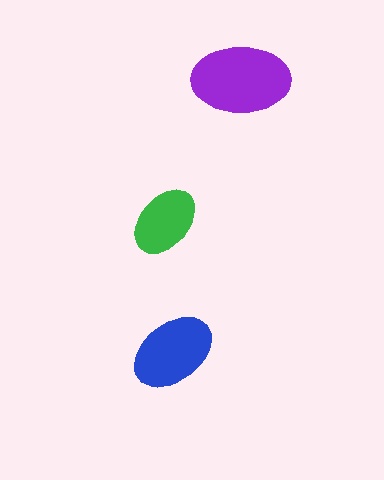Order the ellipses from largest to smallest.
the purple one, the blue one, the green one.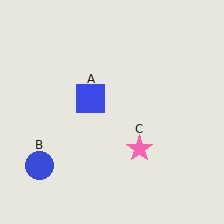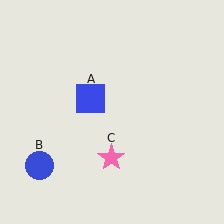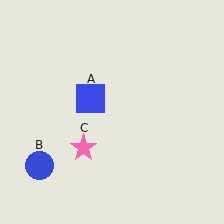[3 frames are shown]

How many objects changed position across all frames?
1 object changed position: pink star (object C).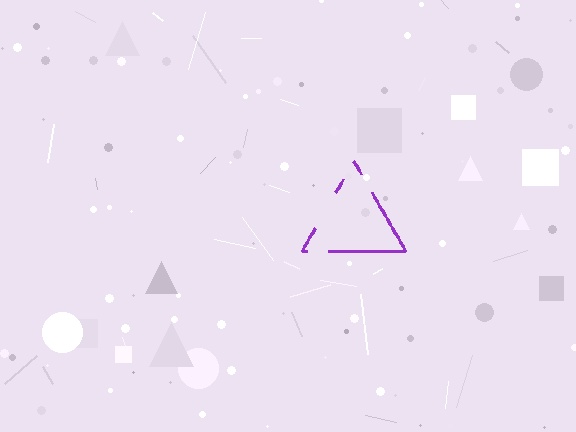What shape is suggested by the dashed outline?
The dashed outline suggests a triangle.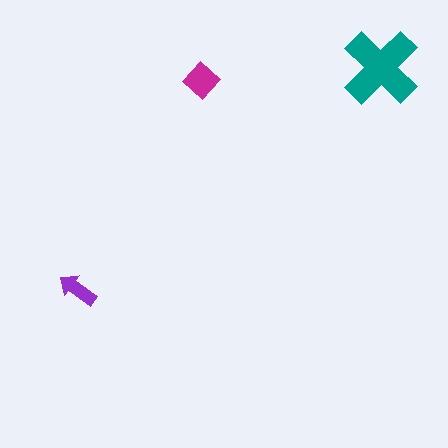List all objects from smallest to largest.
The purple arrow, the magenta diamond, the teal cross.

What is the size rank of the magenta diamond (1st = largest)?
2nd.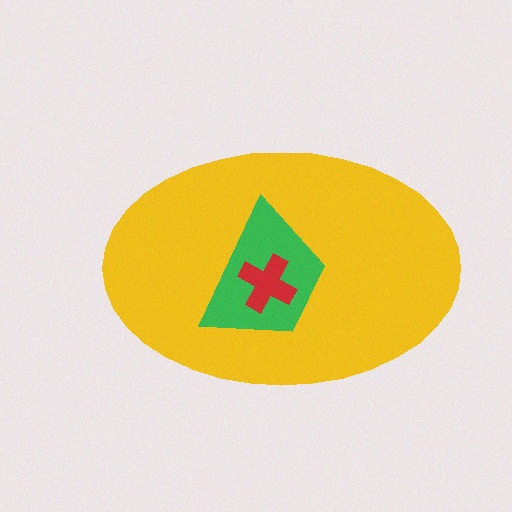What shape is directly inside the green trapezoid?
The red cross.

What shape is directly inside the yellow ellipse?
The green trapezoid.